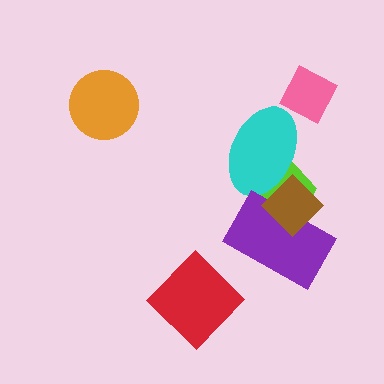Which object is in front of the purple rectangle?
The brown diamond is in front of the purple rectangle.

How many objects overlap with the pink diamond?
0 objects overlap with the pink diamond.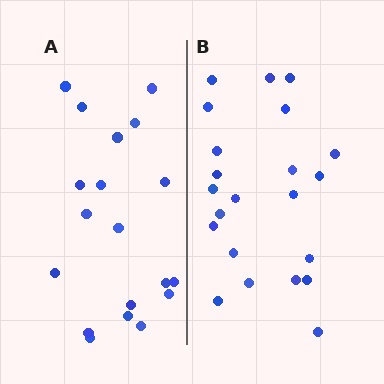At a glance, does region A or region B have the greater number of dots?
Region B (the right region) has more dots.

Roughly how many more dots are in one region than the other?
Region B has just a few more — roughly 2 or 3 more dots than region A.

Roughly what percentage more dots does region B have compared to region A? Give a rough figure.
About 15% more.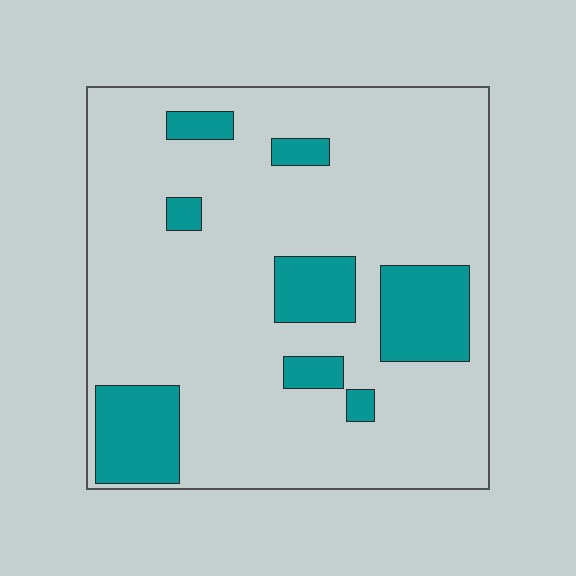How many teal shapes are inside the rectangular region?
8.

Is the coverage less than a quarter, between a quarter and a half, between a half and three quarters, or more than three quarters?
Less than a quarter.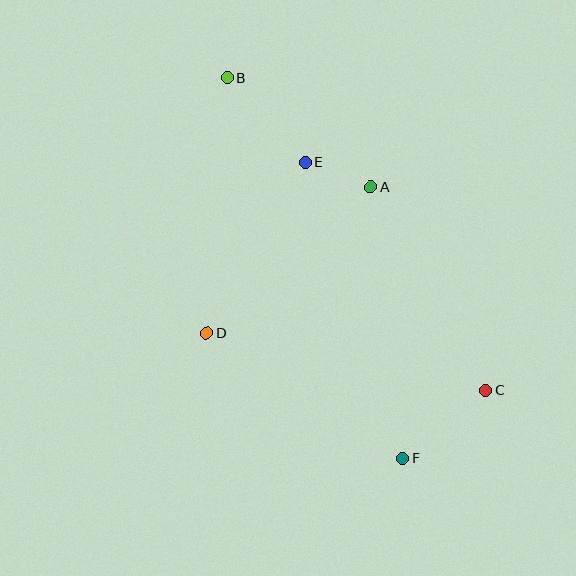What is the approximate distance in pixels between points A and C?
The distance between A and C is approximately 233 pixels.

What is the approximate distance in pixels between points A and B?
The distance between A and B is approximately 181 pixels.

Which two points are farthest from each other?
Points B and F are farthest from each other.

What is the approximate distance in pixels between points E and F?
The distance between E and F is approximately 312 pixels.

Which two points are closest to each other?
Points A and E are closest to each other.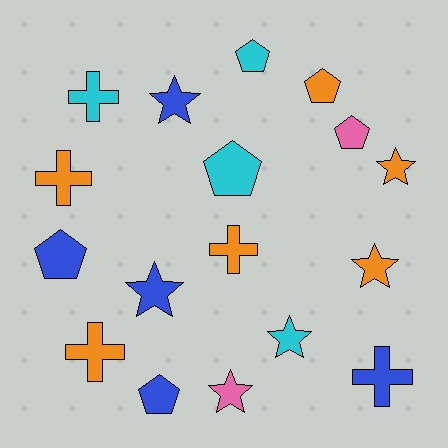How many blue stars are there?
There are 2 blue stars.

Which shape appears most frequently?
Star, with 6 objects.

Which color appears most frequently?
Orange, with 6 objects.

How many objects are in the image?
There are 17 objects.